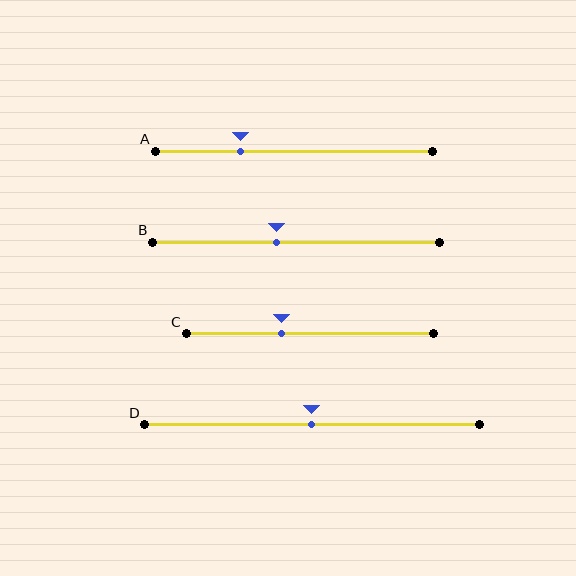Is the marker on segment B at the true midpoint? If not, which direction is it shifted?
No, the marker on segment B is shifted to the left by about 7% of the segment length.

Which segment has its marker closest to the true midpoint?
Segment D has its marker closest to the true midpoint.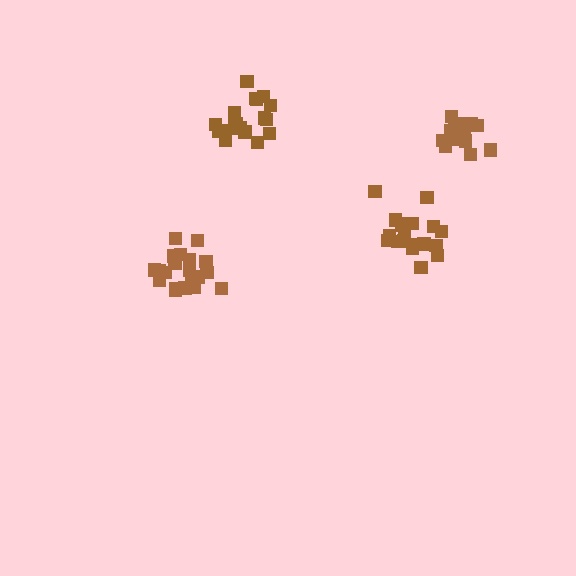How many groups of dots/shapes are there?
There are 4 groups.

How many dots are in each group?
Group 1: 15 dots, Group 2: 20 dots, Group 3: 19 dots, Group 4: 20 dots (74 total).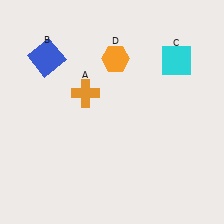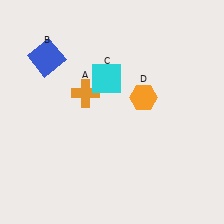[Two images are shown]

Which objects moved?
The objects that moved are: the cyan square (C), the orange hexagon (D).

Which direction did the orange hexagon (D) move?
The orange hexagon (D) moved down.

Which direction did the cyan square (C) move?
The cyan square (C) moved left.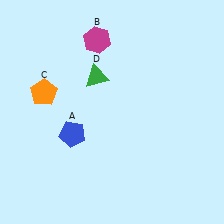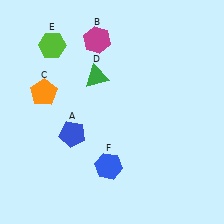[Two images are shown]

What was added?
A lime hexagon (E), a blue hexagon (F) were added in Image 2.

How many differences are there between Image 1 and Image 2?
There are 2 differences between the two images.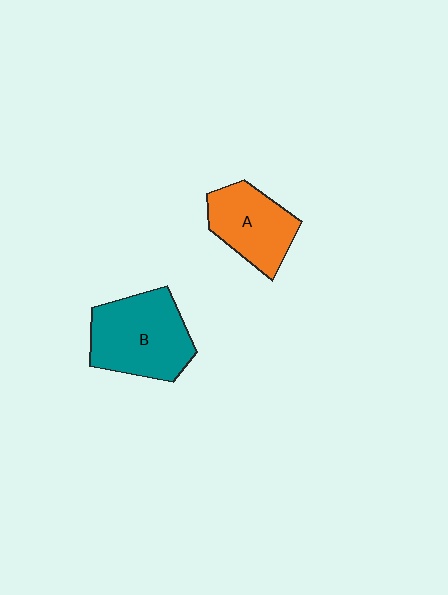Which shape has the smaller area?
Shape A (orange).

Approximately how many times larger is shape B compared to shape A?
Approximately 1.3 times.